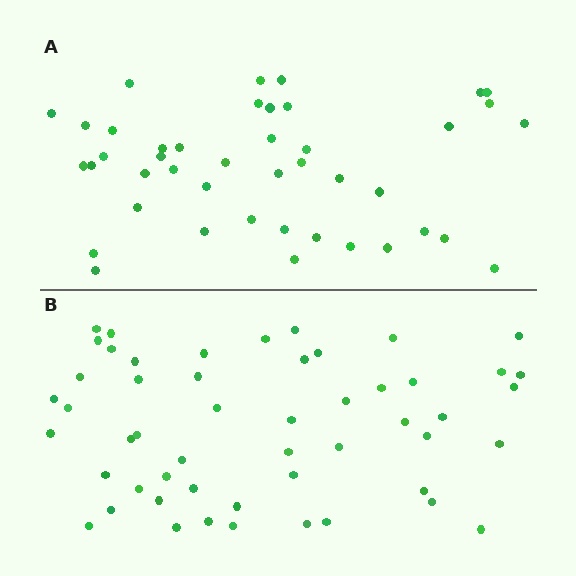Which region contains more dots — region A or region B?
Region B (the bottom region) has more dots.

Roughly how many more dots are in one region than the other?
Region B has roughly 8 or so more dots than region A.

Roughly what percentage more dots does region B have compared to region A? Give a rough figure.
About 20% more.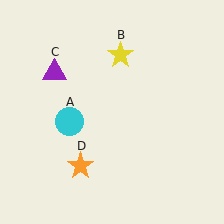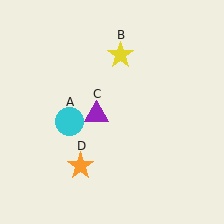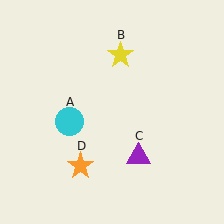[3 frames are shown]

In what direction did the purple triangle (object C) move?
The purple triangle (object C) moved down and to the right.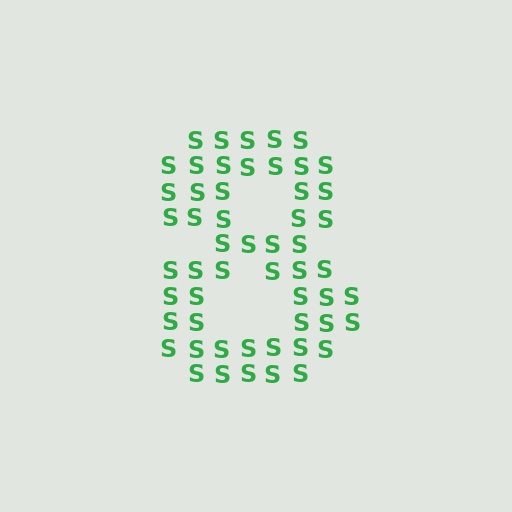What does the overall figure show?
The overall figure shows the digit 8.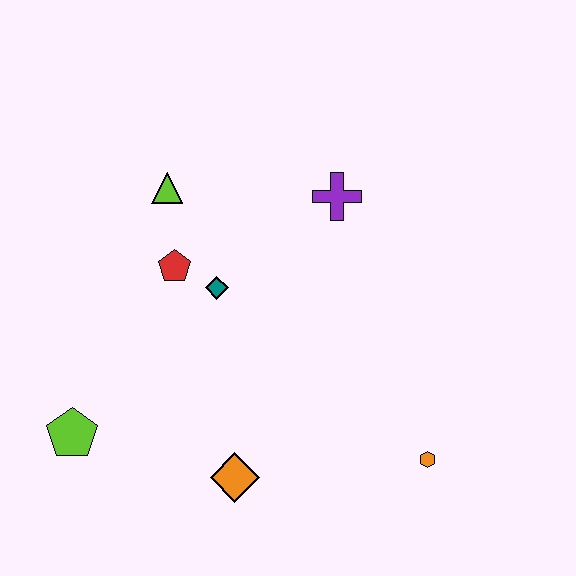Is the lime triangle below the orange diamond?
No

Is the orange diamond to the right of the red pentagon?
Yes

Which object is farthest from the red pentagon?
The orange hexagon is farthest from the red pentagon.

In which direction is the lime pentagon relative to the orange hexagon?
The lime pentagon is to the left of the orange hexagon.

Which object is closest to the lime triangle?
The red pentagon is closest to the lime triangle.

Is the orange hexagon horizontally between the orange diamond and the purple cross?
No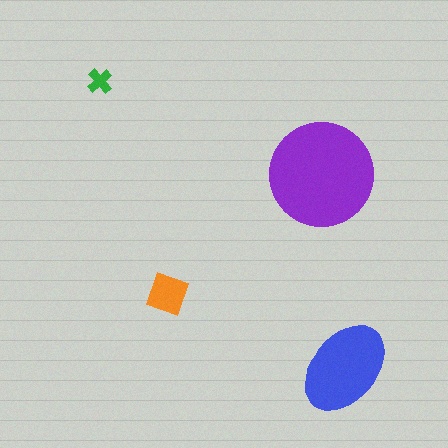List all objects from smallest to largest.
The green cross, the orange diamond, the blue ellipse, the purple circle.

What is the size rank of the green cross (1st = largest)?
4th.